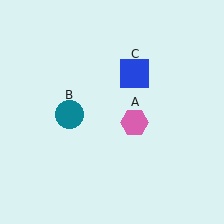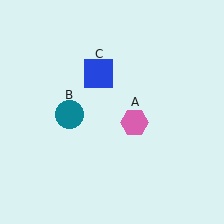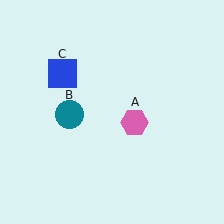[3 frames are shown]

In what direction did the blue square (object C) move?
The blue square (object C) moved left.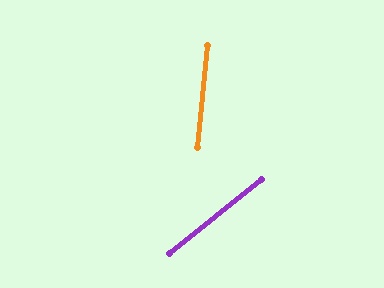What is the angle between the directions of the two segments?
Approximately 46 degrees.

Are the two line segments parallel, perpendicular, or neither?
Neither parallel nor perpendicular — they differ by about 46°.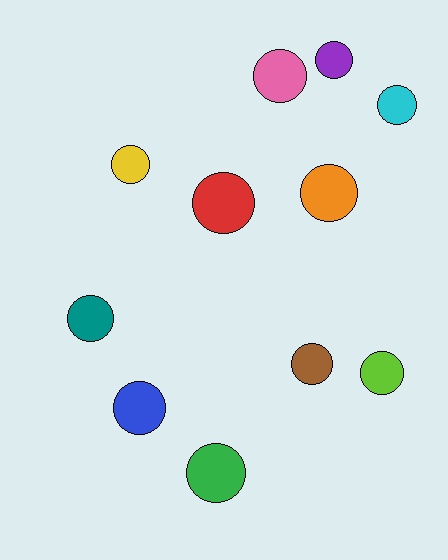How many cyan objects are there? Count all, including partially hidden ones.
There is 1 cyan object.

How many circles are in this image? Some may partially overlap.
There are 11 circles.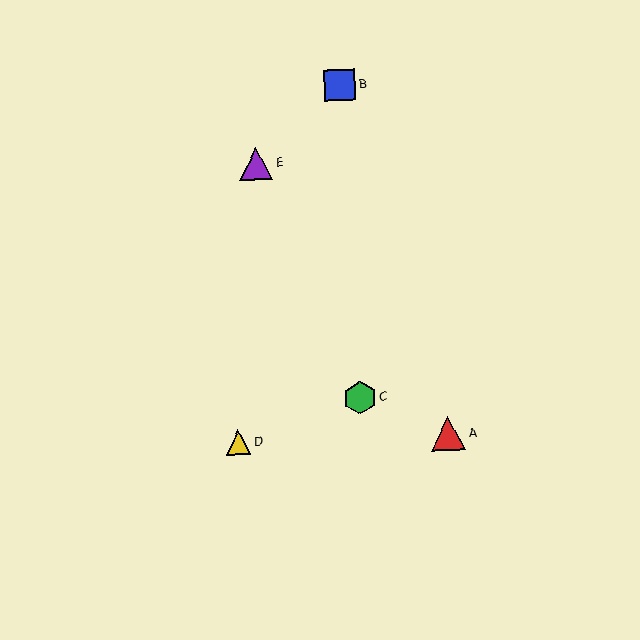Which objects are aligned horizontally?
Objects A, D are aligned horizontally.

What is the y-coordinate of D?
Object D is at y≈442.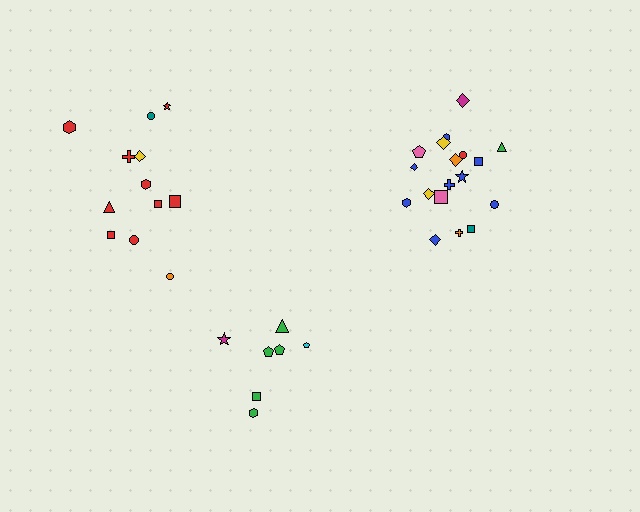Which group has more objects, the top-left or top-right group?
The top-right group.